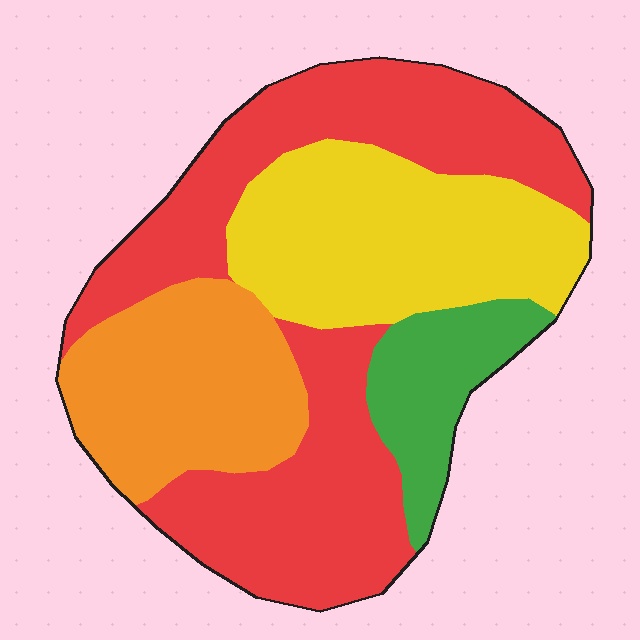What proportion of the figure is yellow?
Yellow takes up about one quarter (1/4) of the figure.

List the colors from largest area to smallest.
From largest to smallest: red, yellow, orange, green.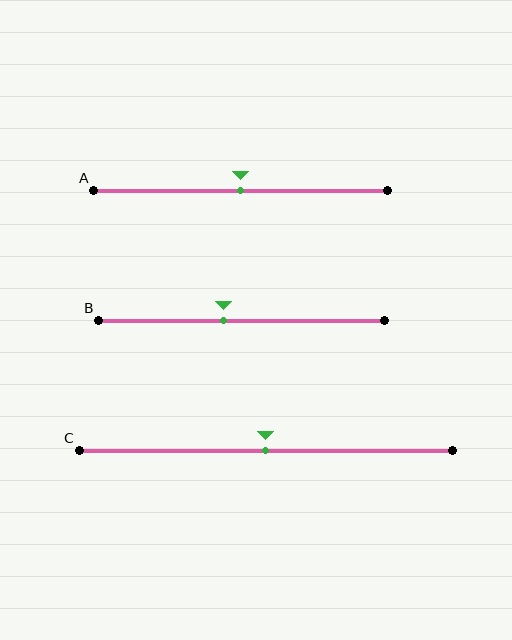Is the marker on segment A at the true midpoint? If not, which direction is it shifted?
Yes, the marker on segment A is at the true midpoint.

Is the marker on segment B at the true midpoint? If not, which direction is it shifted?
No, the marker on segment B is shifted to the left by about 6% of the segment length.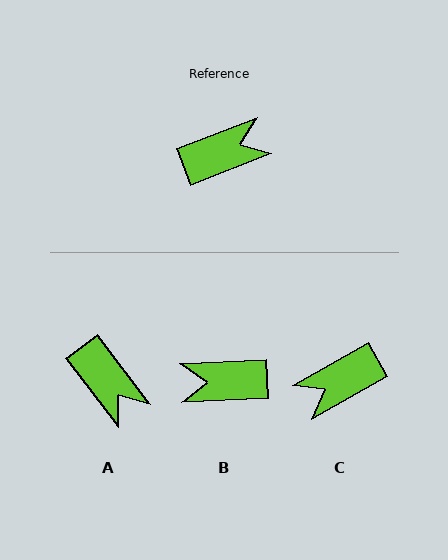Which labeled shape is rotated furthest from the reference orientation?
C, about 172 degrees away.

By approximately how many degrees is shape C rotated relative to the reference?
Approximately 172 degrees clockwise.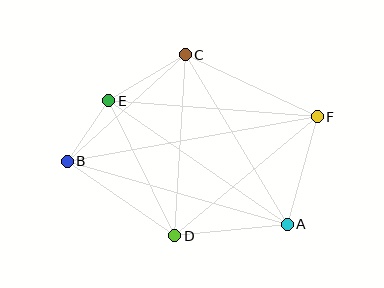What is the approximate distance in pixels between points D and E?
The distance between D and E is approximately 151 pixels.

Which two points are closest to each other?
Points B and E are closest to each other.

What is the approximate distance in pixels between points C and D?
The distance between C and D is approximately 182 pixels.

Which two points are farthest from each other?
Points B and F are farthest from each other.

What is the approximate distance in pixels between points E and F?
The distance between E and F is approximately 209 pixels.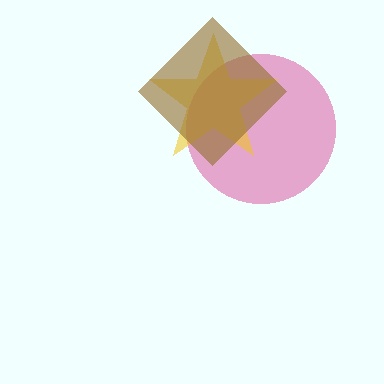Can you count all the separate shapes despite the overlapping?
Yes, there are 3 separate shapes.